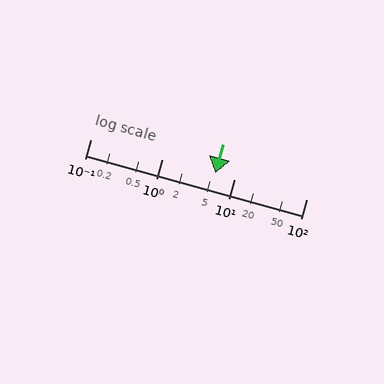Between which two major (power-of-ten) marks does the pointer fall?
The pointer is between 1 and 10.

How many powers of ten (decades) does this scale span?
The scale spans 3 decades, from 0.1 to 100.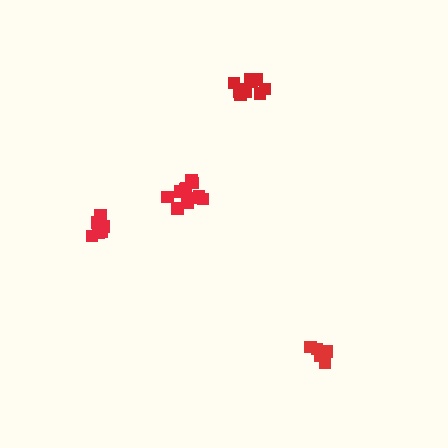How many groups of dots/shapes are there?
There are 4 groups.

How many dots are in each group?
Group 1: 11 dots, Group 2: 6 dots, Group 3: 11 dots, Group 4: 9 dots (37 total).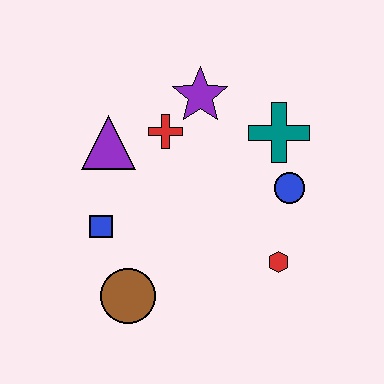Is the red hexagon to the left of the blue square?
No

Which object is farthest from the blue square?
The teal cross is farthest from the blue square.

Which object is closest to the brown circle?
The blue square is closest to the brown circle.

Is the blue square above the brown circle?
Yes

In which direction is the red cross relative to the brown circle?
The red cross is above the brown circle.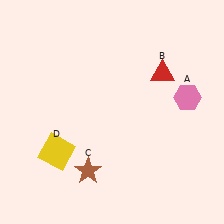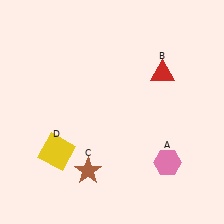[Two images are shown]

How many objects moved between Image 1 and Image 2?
1 object moved between the two images.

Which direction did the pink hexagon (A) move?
The pink hexagon (A) moved down.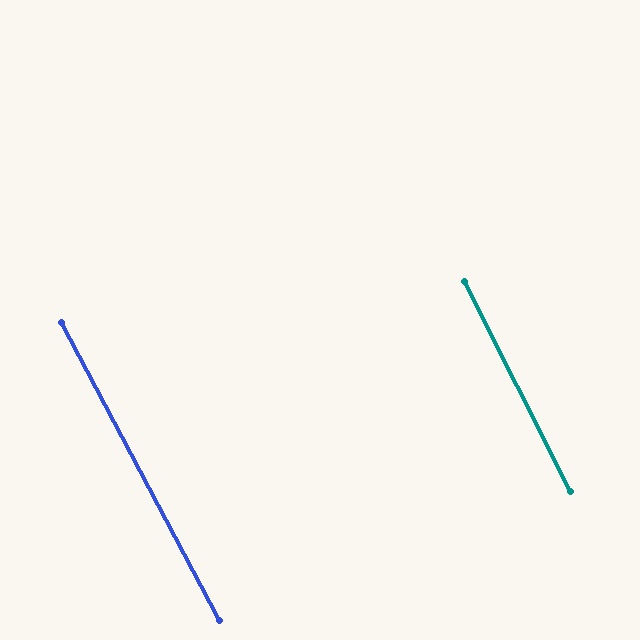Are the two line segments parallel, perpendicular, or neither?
Parallel — their directions differ by only 1.1°.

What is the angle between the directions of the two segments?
Approximately 1 degree.